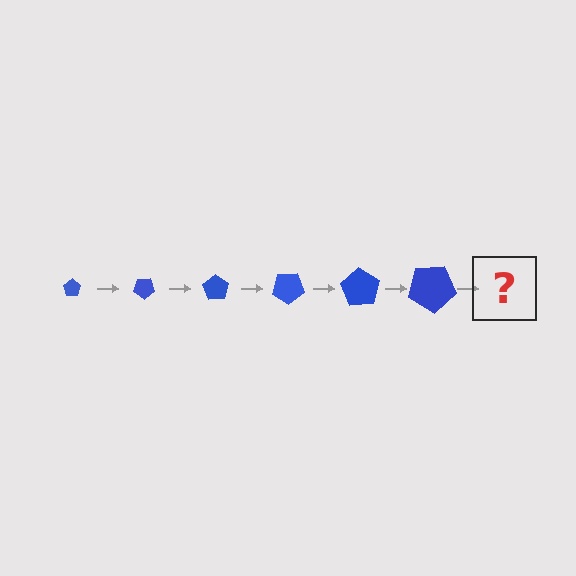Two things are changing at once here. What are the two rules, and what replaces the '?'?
The two rules are that the pentagon grows larger each step and it rotates 35 degrees each step. The '?' should be a pentagon, larger than the previous one and rotated 210 degrees from the start.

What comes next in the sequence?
The next element should be a pentagon, larger than the previous one and rotated 210 degrees from the start.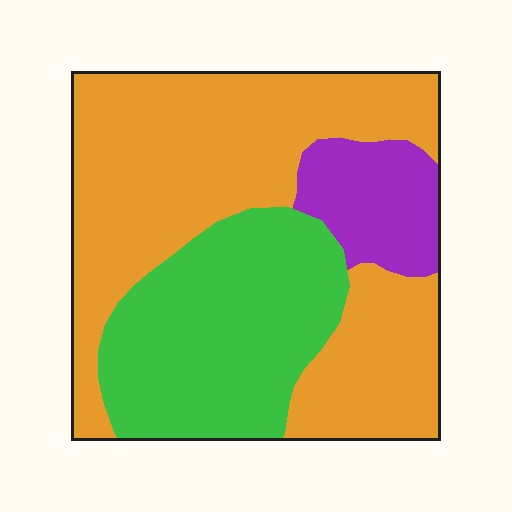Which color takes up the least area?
Purple, at roughly 10%.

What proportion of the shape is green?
Green takes up between a sixth and a third of the shape.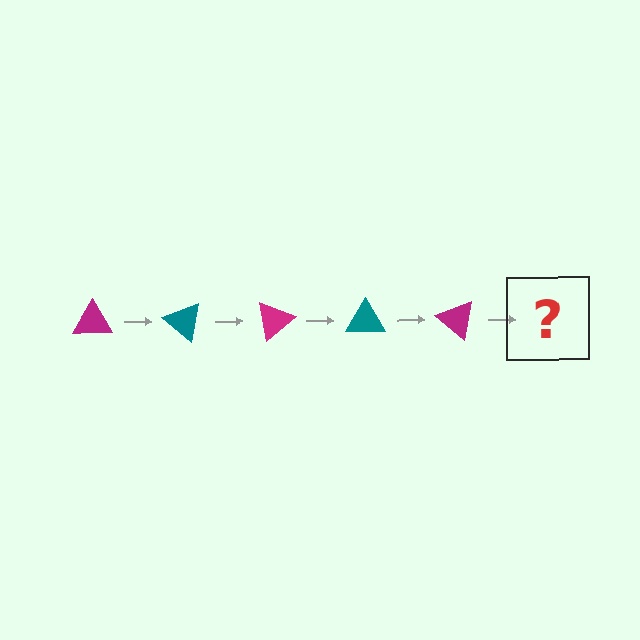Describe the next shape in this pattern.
It should be a teal triangle, rotated 200 degrees from the start.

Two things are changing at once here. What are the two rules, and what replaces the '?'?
The two rules are that it rotates 40 degrees each step and the color cycles through magenta and teal. The '?' should be a teal triangle, rotated 200 degrees from the start.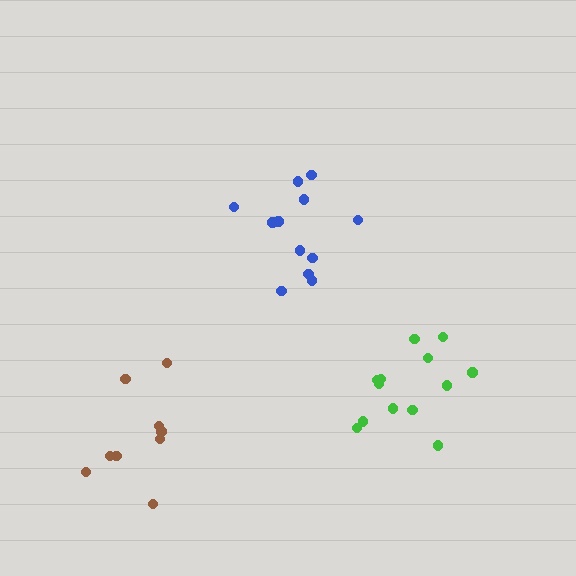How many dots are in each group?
Group 1: 13 dots, Group 2: 9 dots, Group 3: 12 dots (34 total).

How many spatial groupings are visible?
There are 3 spatial groupings.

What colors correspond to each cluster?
The clusters are colored: green, brown, blue.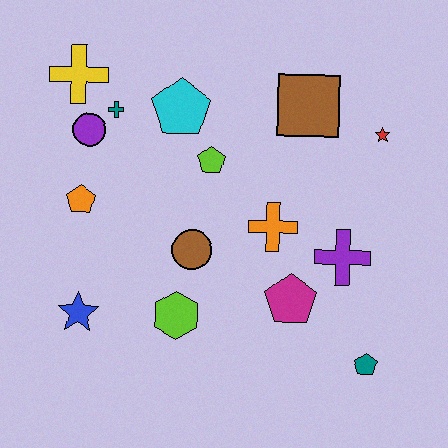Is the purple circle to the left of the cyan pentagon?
Yes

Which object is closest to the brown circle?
The lime hexagon is closest to the brown circle.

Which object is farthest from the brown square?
The blue star is farthest from the brown square.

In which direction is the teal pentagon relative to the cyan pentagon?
The teal pentagon is below the cyan pentagon.